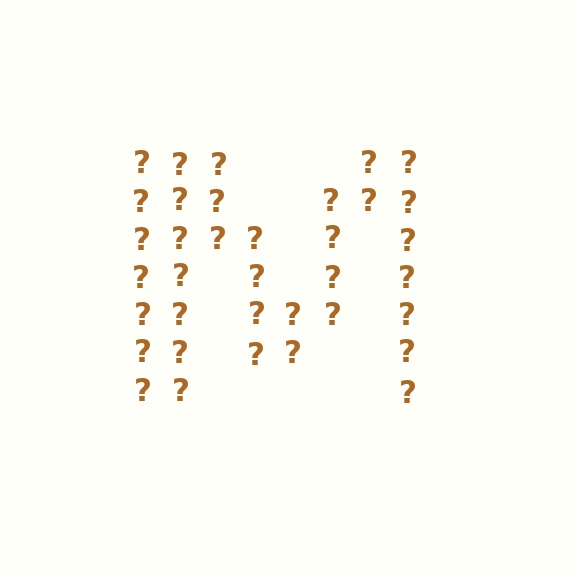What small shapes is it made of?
It is made of small question marks.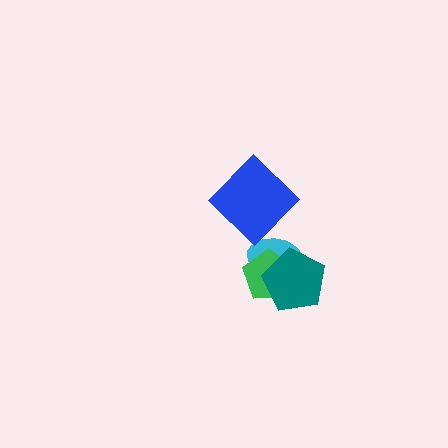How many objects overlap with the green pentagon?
2 objects overlap with the green pentagon.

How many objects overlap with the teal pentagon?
2 objects overlap with the teal pentagon.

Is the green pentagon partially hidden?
Yes, it is partially covered by another shape.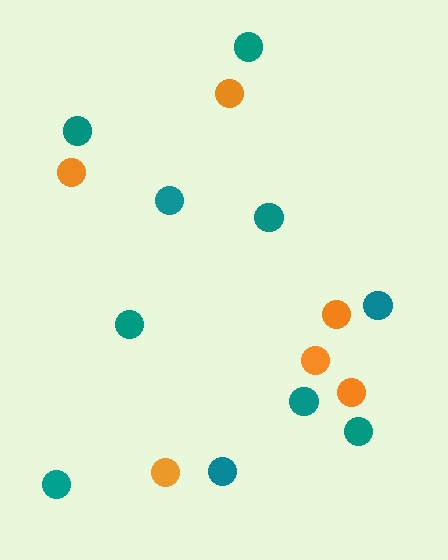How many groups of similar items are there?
There are 2 groups: one group of orange circles (6) and one group of teal circles (10).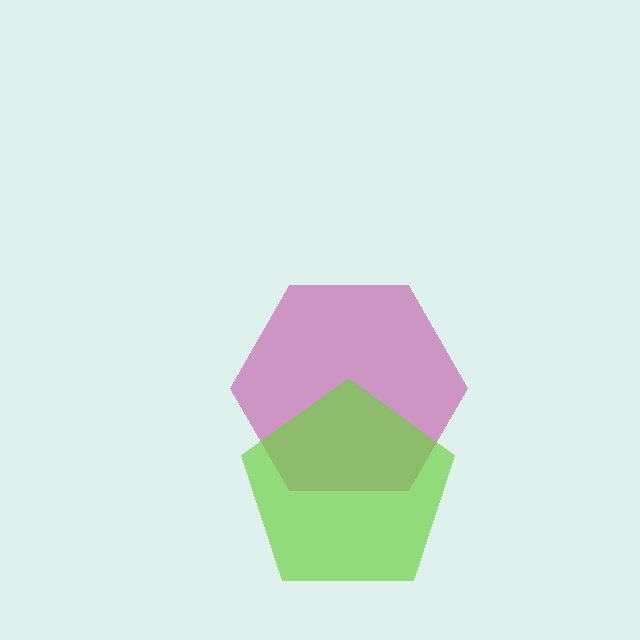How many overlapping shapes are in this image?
There are 2 overlapping shapes in the image.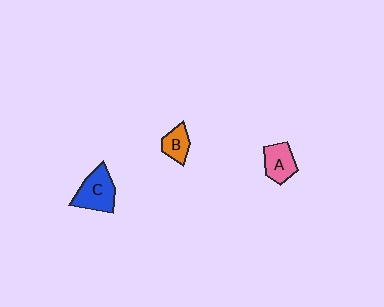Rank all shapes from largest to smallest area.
From largest to smallest: C (blue), A (pink), B (orange).